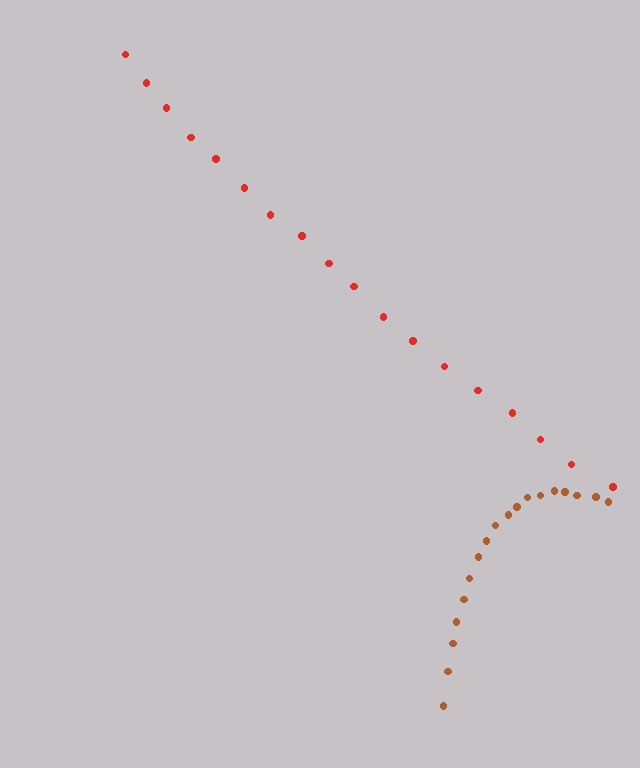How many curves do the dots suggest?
There are 2 distinct paths.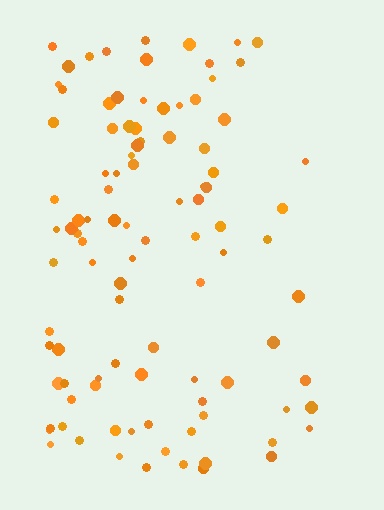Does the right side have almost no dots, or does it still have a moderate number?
Still a moderate number, just noticeably fewer than the left.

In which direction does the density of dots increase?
From right to left, with the left side densest.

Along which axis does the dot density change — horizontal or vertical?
Horizontal.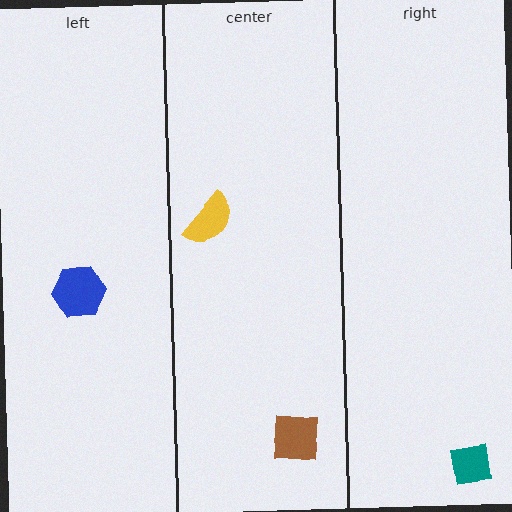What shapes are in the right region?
The teal square.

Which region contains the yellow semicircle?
The center region.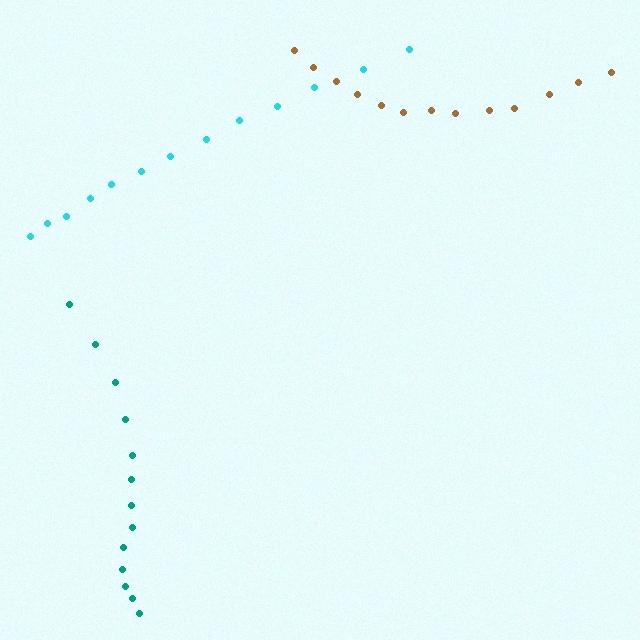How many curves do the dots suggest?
There are 3 distinct paths.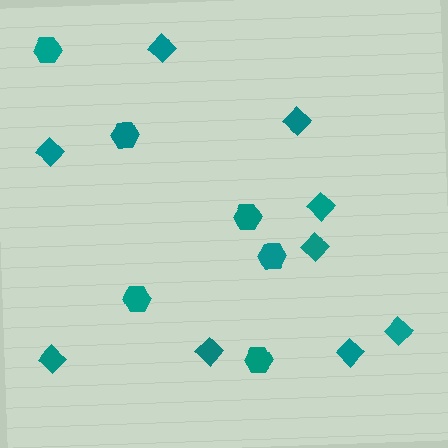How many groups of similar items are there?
There are 2 groups: one group of hexagons (6) and one group of diamonds (9).